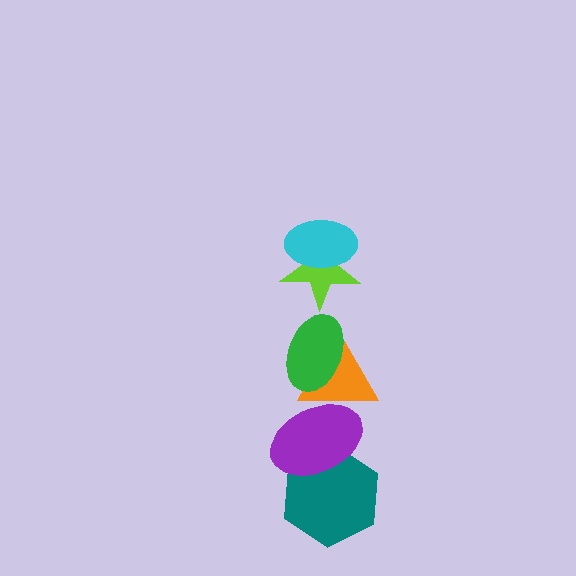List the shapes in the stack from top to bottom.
From top to bottom: the cyan ellipse, the lime star, the green ellipse, the orange triangle, the purple ellipse, the teal hexagon.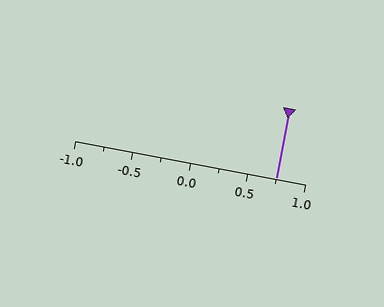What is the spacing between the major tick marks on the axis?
The major ticks are spaced 0.5 apart.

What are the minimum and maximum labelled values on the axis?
The axis runs from -1.0 to 1.0.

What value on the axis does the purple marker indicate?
The marker indicates approximately 0.75.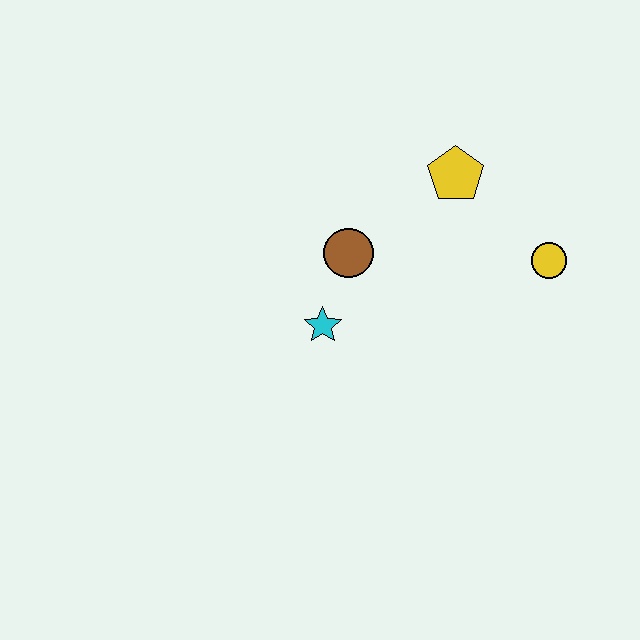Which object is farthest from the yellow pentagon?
The cyan star is farthest from the yellow pentagon.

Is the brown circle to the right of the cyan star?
Yes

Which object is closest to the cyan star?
The brown circle is closest to the cyan star.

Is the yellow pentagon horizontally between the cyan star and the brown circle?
No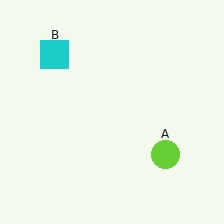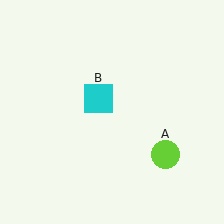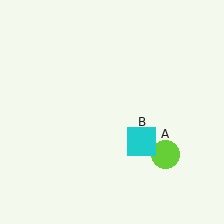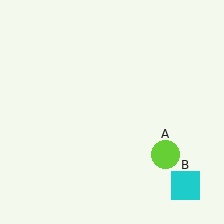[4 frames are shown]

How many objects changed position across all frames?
1 object changed position: cyan square (object B).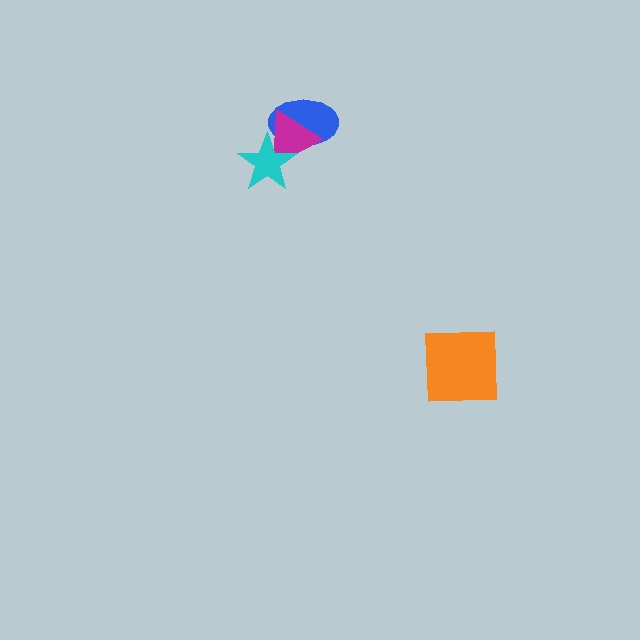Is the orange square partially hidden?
No, no other shape covers it.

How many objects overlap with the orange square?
0 objects overlap with the orange square.